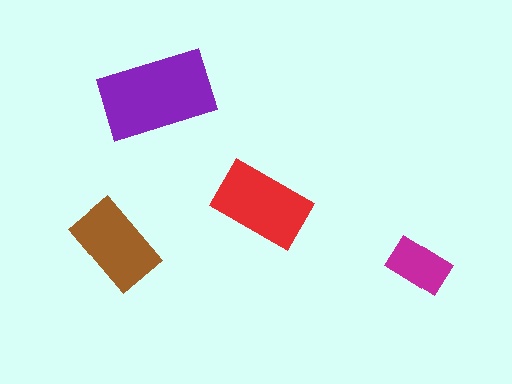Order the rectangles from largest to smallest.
the purple one, the red one, the brown one, the magenta one.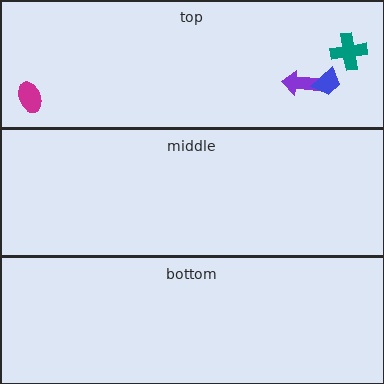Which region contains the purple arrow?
The top region.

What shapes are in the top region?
The purple arrow, the magenta ellipse, the blue trapezoid, the teal cross.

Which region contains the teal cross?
The top region.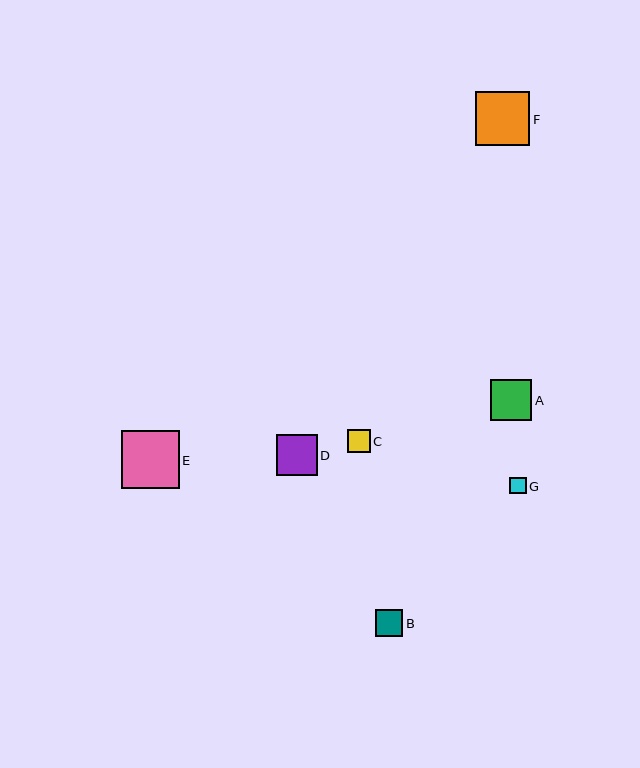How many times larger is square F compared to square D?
Square F is approximately 1.3 times the size of square D.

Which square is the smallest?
Square G is the smallest with a size of approximately 17 pixels.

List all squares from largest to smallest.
From largest to smallest: E, F, A, D, B, C, G.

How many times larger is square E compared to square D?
Square E is approximately 1.4 times the size of square D.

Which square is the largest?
Square E is the largest with a size of approximately 58 pixels.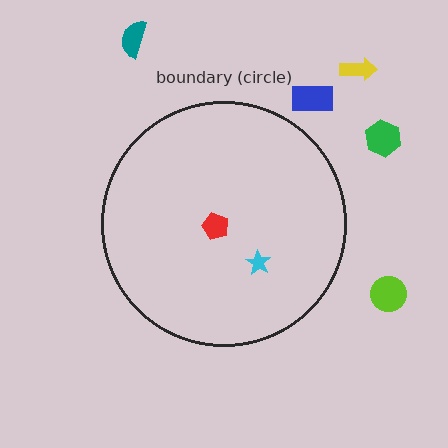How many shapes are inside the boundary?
2 inside, 5 outside.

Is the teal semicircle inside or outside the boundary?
Outside.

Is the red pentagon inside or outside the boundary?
Inside.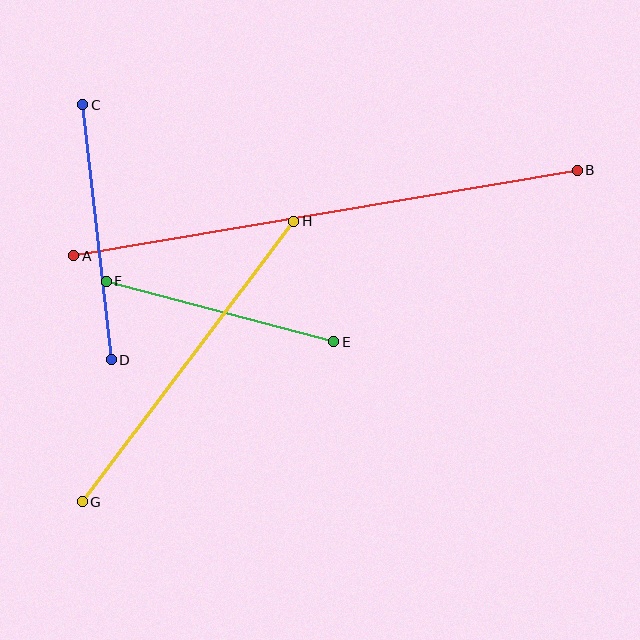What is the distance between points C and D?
The distance is approximately 256 pixels.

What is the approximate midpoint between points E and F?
The midpoint is at approximately (220, 312) pixels.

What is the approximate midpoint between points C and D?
The midpoint is at approximately (97, 232) pixels.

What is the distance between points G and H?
The distance is approximately 352 pixels.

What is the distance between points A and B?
The distance is approximately 511 pixels.